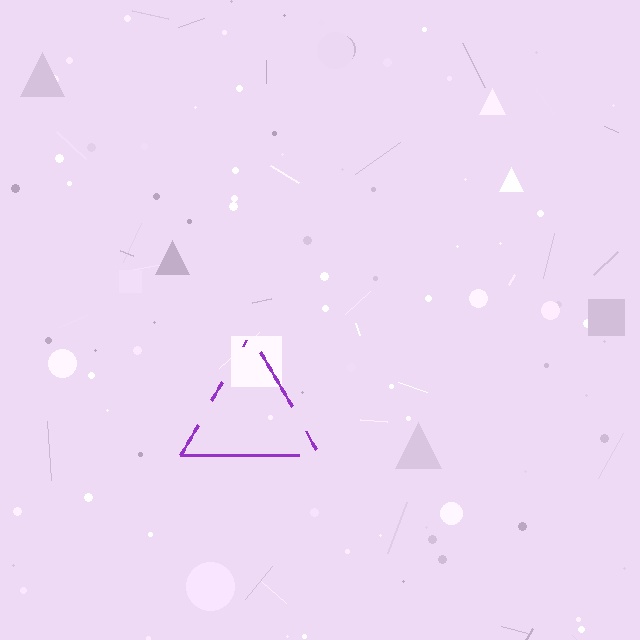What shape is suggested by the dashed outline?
The dashed outline suggests a triangle.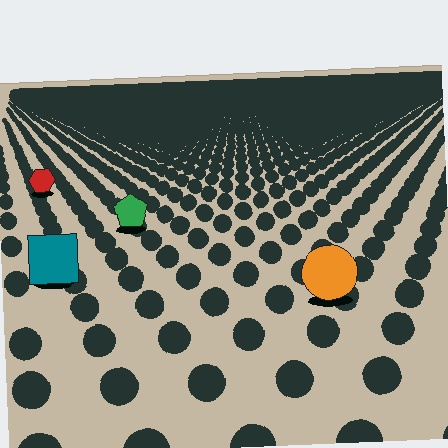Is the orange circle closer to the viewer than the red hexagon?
Yes. The orange circle is closer — you can tell from the texture gradient: the ground texture is coarser near it.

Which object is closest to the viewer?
The orange circle is closest. The texture marks near it are larger and more spread out.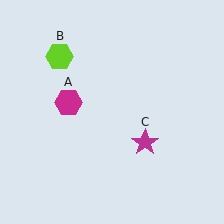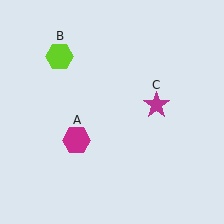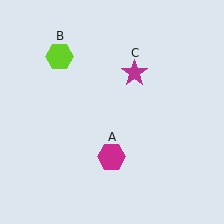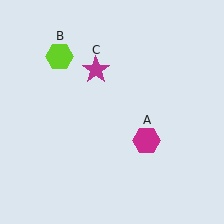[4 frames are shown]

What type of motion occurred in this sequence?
The magenta hexagon (object A), magenta star (object C) rotated counterclockwise around the center of the scene.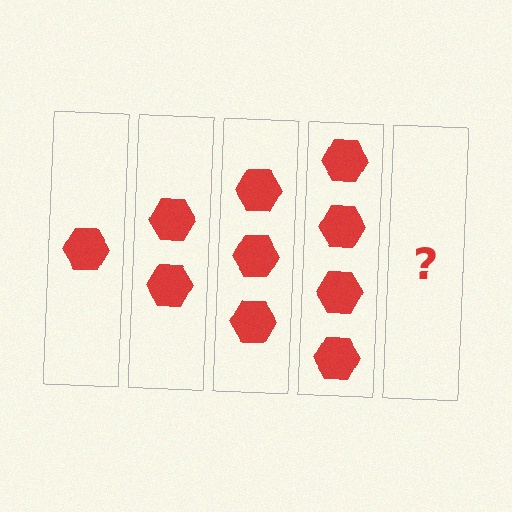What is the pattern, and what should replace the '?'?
The pattern is that each step adds one more hexagon. The '?' should be 5 hexagons.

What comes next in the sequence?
The next element should be 5 hexagons.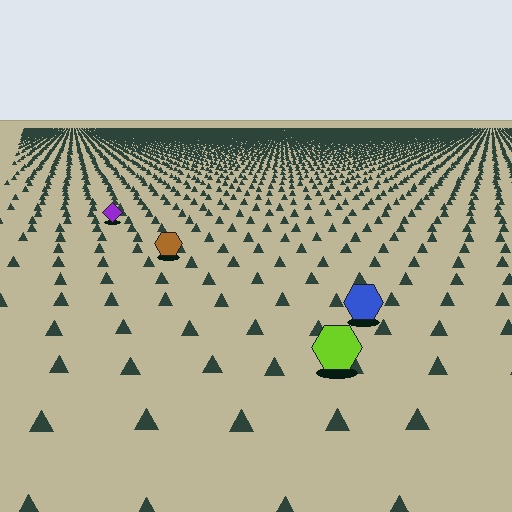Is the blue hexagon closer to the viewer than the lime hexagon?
No. The lime hexagon is closer — you can tell from the texture gradient: the ground texture is coarser near it.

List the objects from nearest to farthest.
From nearest to farthest: the lime hexagon, the blue hexagon, the brown hexagon, the purple diamond.